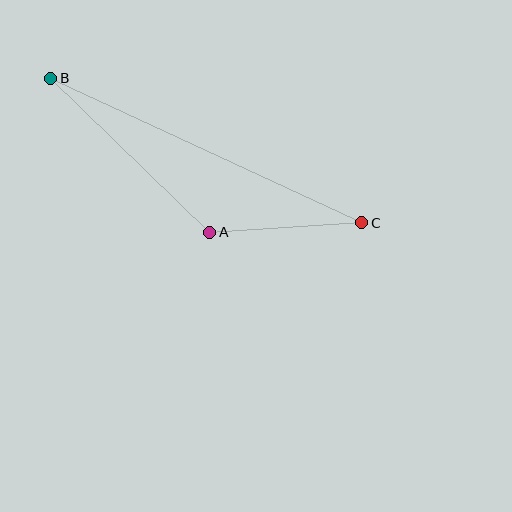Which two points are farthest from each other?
Points B and C are farthest from each other.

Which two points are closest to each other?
Points A and C are closest to each other.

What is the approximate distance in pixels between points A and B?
The distance between A and B is approximately 221 pixels.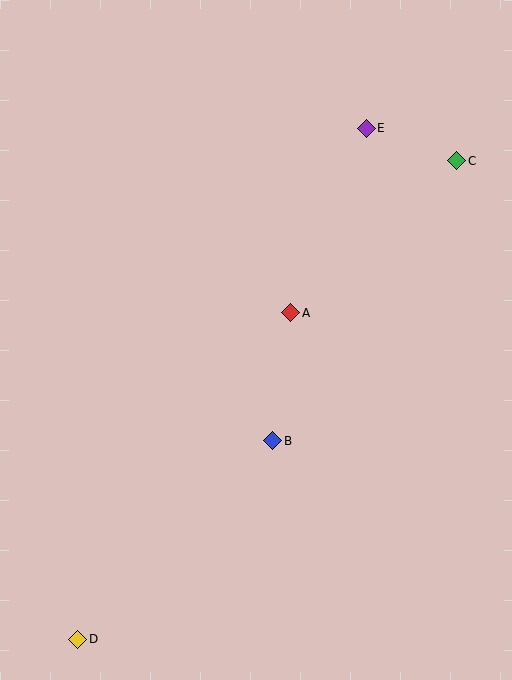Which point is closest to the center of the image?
Point A at (291, 313) is closest to the center.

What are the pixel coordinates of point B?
Point B is at (273, 441).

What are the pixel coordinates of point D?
Point D is at (78, 639).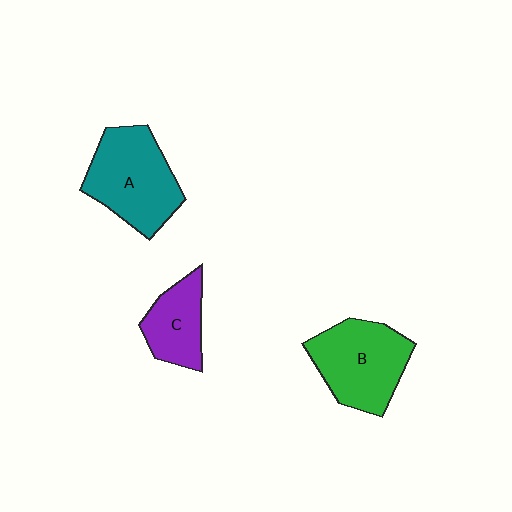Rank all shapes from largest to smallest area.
From largest to smallest: A (teal), B (green), C (purple).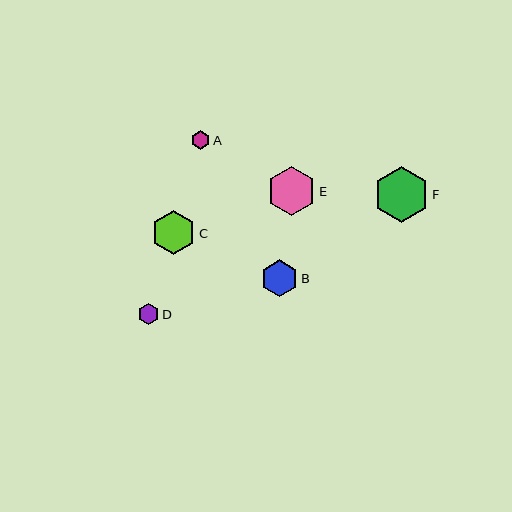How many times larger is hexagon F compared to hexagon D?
Hexagon F is approximately 2.6 times the size of hexagon D.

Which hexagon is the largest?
Hexagon F is the largest with a size of approximately 55 pixels.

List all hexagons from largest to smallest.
From largest to smallest: F, E, C, B, D, A.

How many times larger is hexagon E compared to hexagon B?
Hexagon E is approximately 1.3 times the size of hexagon B.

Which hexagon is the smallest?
Hexagon A is the smallest with a size of approximately 19 pixels.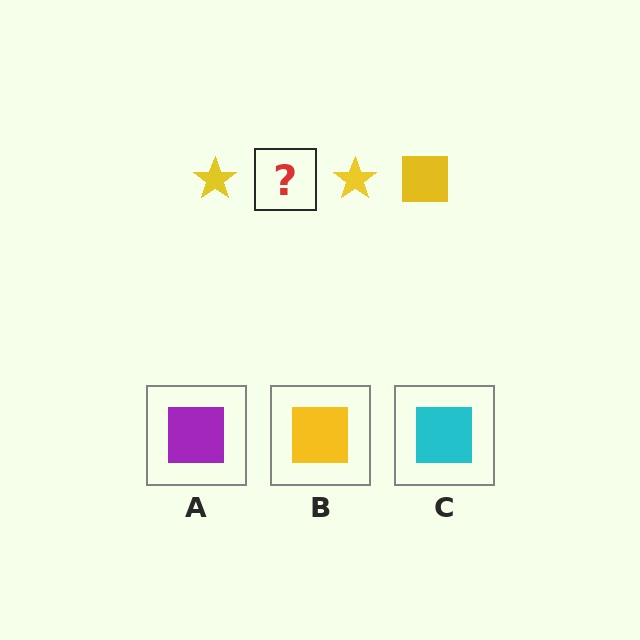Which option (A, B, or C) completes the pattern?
B.